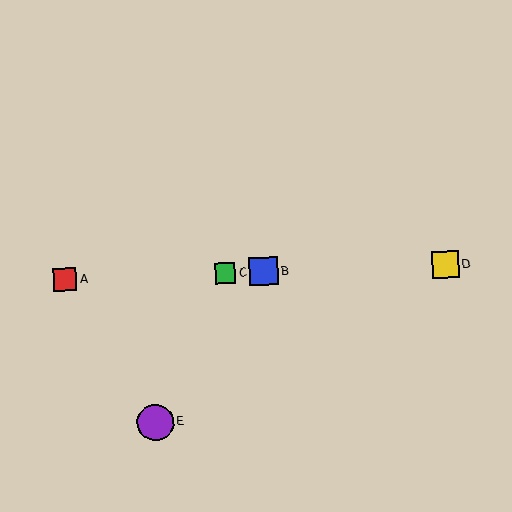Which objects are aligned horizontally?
Objects A, B, C, D are aligned horizontally.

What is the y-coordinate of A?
Object A is at y≈279.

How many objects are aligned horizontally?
4 objects (A, B, C, D) are aligned horizontally.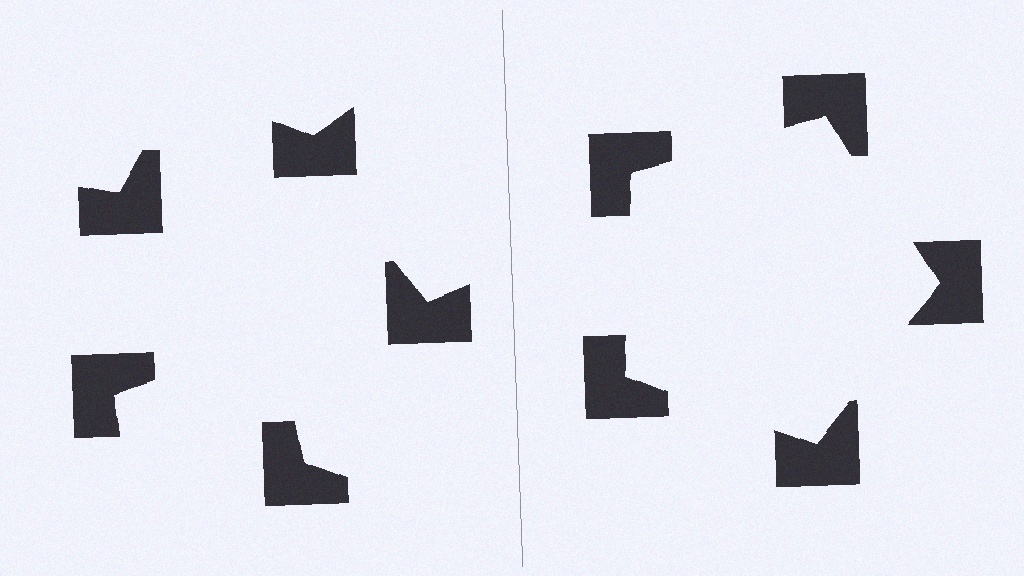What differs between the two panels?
The notched squares are positioned identically on both sides; only the wedge orientations differ. On the right they align to a pentagon; on the left they are misaligned.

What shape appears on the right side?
An illusory pentagon.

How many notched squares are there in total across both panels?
10 — 5 on each side.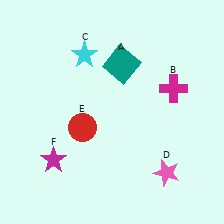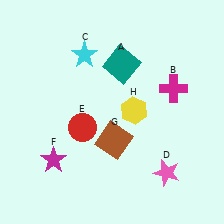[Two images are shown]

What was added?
A brown square (G), a yellow hexagon (H) were added in Image 2.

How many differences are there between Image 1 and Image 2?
There are 2 differences between the two images.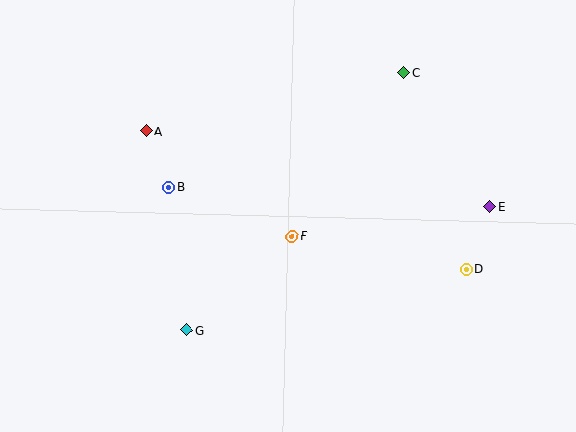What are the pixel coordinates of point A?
Point A is at (146, 131).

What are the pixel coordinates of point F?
Point F is at (292, 236).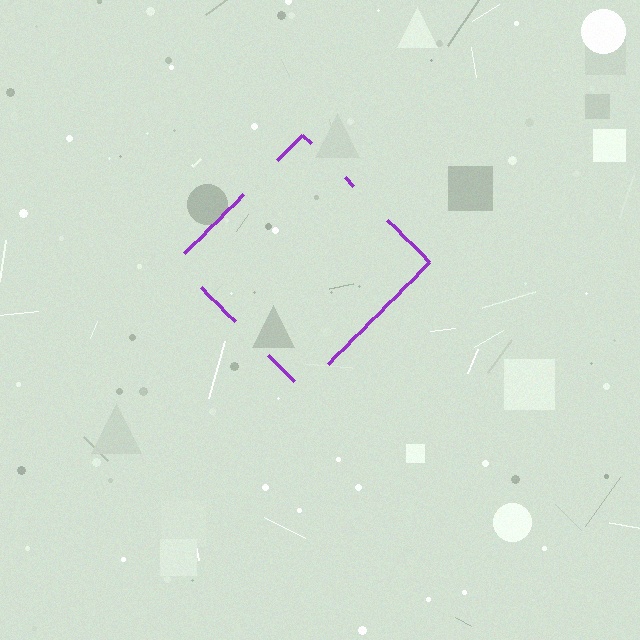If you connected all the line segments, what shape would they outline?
They would outline a diamond.